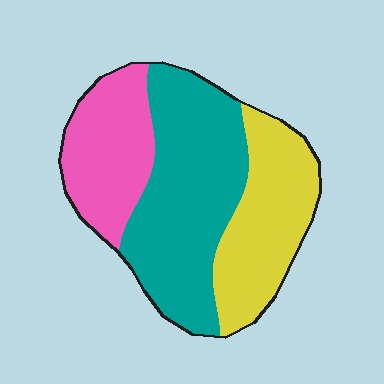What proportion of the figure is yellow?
Yellow takes up between a quarter and a half of the figure.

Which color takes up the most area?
Teal, at roughly 45%.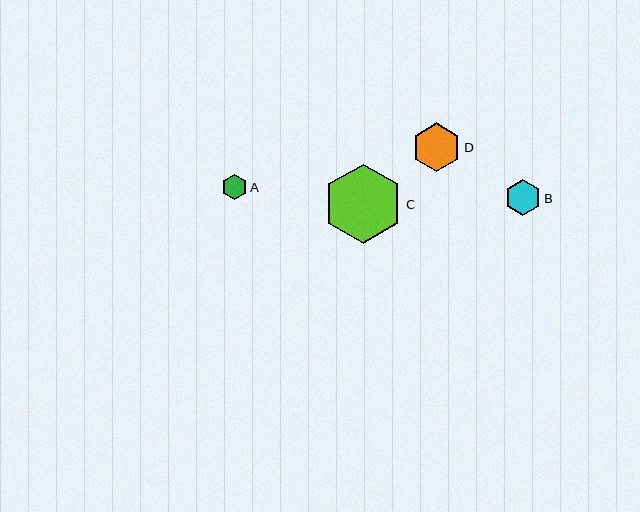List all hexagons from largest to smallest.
From largest to smallest: C, D, B, A.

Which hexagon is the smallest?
Hexagon A is the smallest with a size of approximately 26 pixels.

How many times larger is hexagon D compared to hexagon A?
Hexagon D is approximately 1.9 times the size of hexagon A.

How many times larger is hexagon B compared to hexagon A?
Hexagon B is approximately 1.4 times the size of hexagon A.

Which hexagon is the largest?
Hexagon C is the largest with a size of approximately 79 pixels.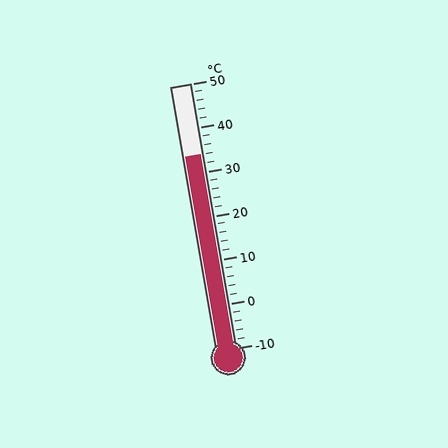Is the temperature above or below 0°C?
The temperature is above 0°C.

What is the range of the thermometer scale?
The thermometer scale ranges from -10°C to 50°C.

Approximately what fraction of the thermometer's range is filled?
The thermometer is filled to approximately 75% of its range.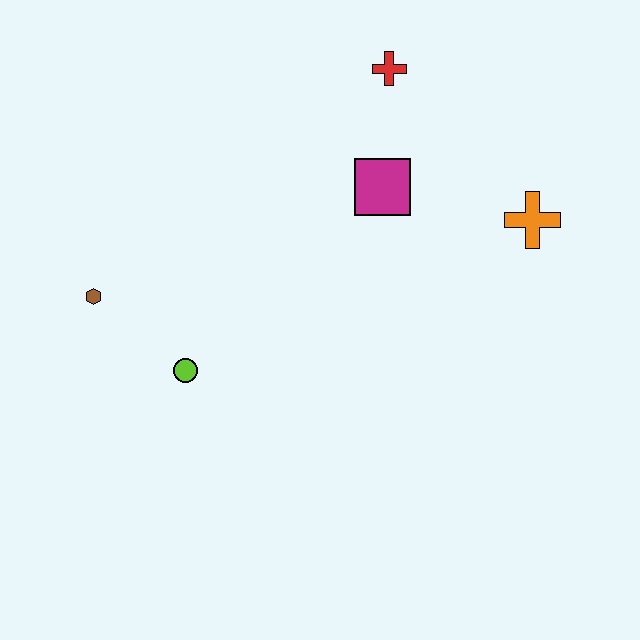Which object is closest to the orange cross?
The magenta square is closest to the orange cross.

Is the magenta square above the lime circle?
Yes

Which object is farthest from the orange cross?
The brown hexagon is farthest from the orange cross.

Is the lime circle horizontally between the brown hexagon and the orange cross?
Yes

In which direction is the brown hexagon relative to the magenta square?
The brown hexagon is to the left of the magenta square.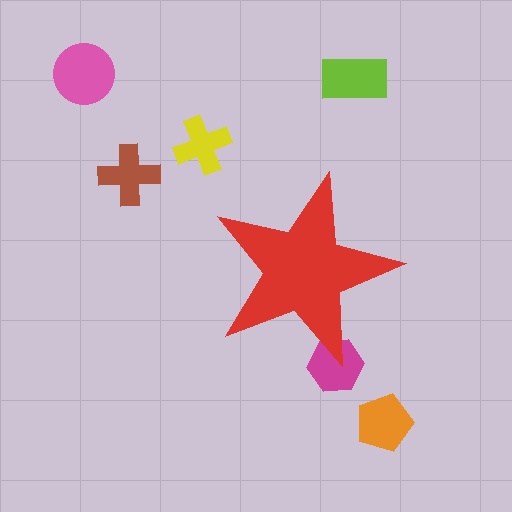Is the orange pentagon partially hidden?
No, the orange pentagon is fully visible.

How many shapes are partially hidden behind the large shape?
1 shape is partially hidden.